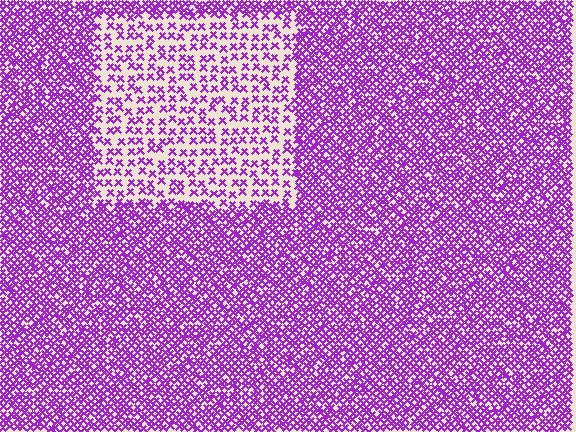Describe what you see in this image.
The image contains small purple elements arranged at two different densities. A rectangle-shaped region is visible where the elements are less densely packed than the surrounding area.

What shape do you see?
I see a rectangle.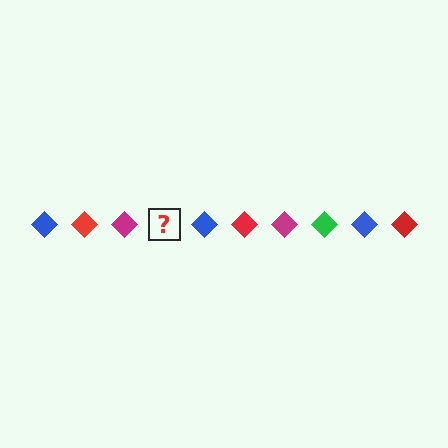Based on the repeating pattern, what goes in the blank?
The blank should be a green diamond.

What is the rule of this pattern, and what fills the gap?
The rule is that the pattern cycles through blue, red, magenta, green diamonds. The gap should be filled with a green diamond.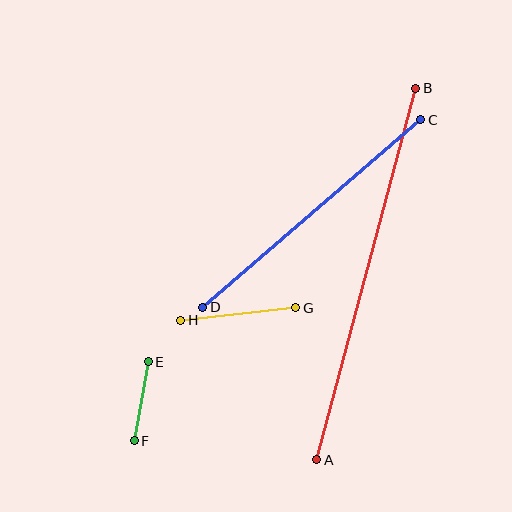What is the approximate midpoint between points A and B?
The midpoint is at approximately (366, 274) pixels.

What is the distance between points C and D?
The distance is approximately 288 pixels.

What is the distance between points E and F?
The distance is approximately 80 pixels.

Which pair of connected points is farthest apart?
Points A and B are farthest apart.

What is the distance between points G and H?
The distance is approximately 116 pixels.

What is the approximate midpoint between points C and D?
The midpoint is at approximately (312, 213) pixels.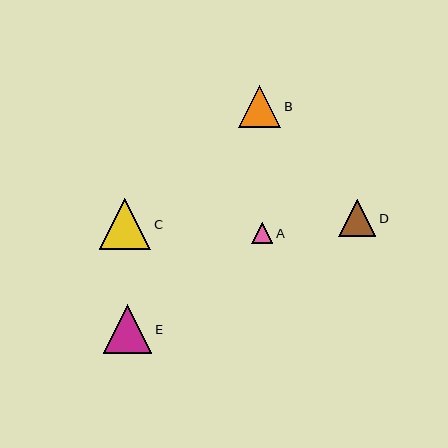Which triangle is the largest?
Triangle C is the largest with a size of approximately 52 pixels.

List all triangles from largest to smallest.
From largest to smallest: C, E, B, D, A.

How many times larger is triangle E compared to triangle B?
Triangle E is approximately 1.1 times the size of triangle B.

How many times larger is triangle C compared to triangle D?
Triangle C is approximately 1.4 times the size of triangle D.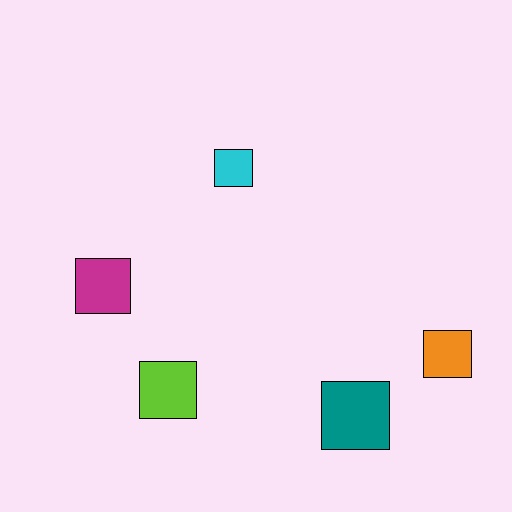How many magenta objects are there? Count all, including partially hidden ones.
There is 1 magenta object.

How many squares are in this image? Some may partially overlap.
There are 5 squares.